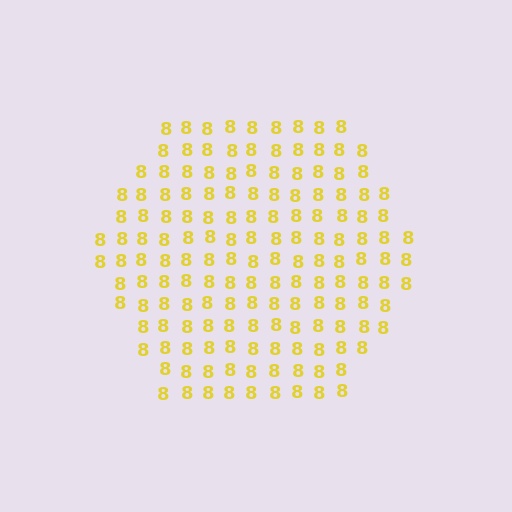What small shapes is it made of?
It is made of small digit 8's.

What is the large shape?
The large shape is a hexagon.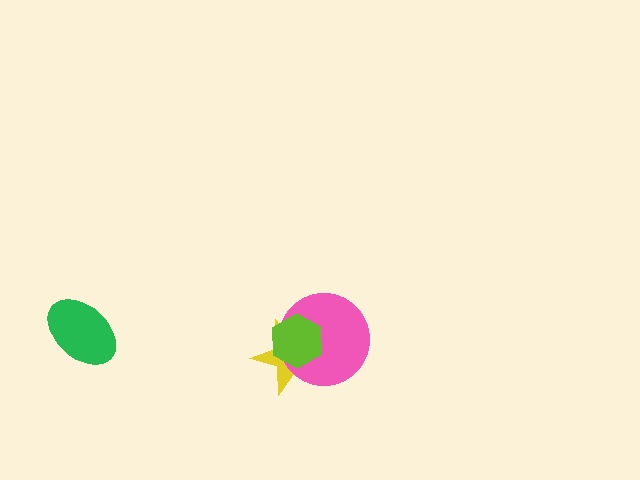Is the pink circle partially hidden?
Yes, it is partially covered by another shape.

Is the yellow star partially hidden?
Yes, it is partially covered by another shape.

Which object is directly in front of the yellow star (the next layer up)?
The pink circle is directly in front of the yellow star.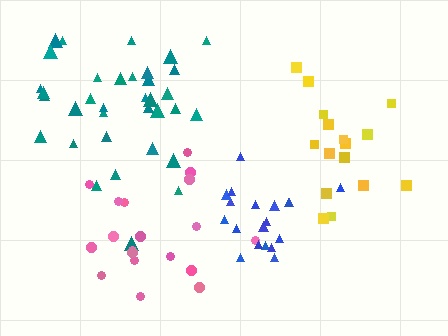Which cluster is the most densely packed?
Blue.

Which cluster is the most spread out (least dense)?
Pink.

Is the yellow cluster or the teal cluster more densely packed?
Yellow.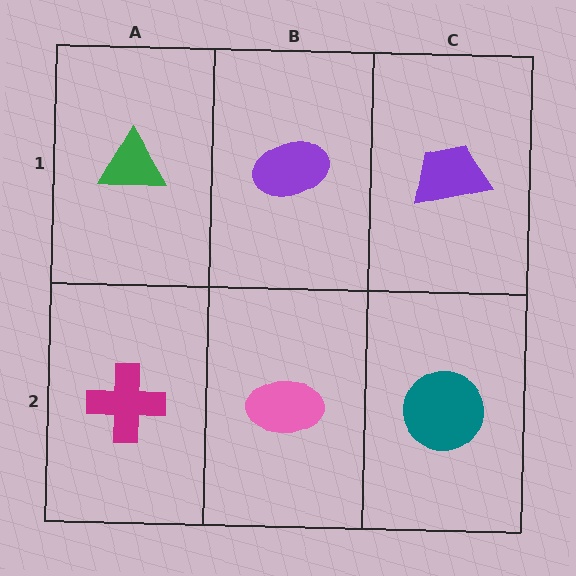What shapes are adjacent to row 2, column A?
A green triangle (row 1, column A), a pink ellipse (row 2, column B).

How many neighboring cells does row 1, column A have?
2.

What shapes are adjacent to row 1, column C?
A teal circle (row 2, column C), a purple ellipse (row 1, column B).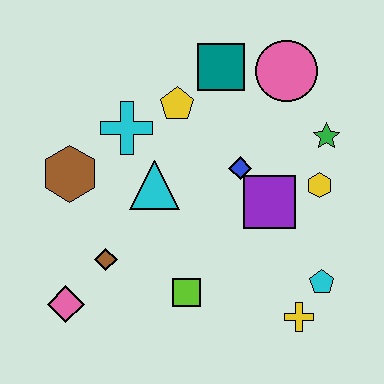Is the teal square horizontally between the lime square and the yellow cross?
Yes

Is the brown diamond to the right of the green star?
No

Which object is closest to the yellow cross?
The cyan pentagon is closest to the yellow cross.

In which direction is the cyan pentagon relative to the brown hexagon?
The cyan pentagon is to the right of the brown hexagon.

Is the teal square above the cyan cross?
Yes